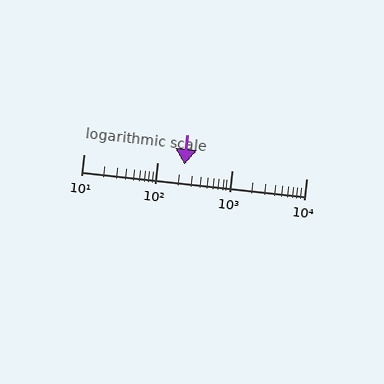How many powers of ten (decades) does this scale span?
The scale spans 3 decades, from 10 to 10000.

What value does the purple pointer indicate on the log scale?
The pointer indicates approximately 230.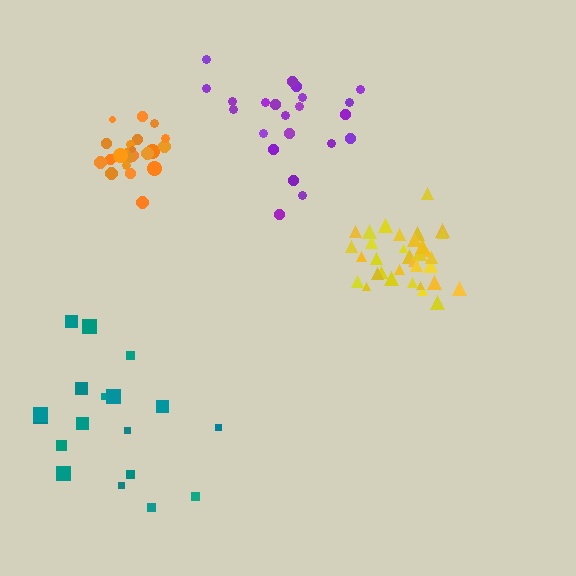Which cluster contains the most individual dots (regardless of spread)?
Yellow (35).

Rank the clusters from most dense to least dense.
yellow, orange, purple, teal.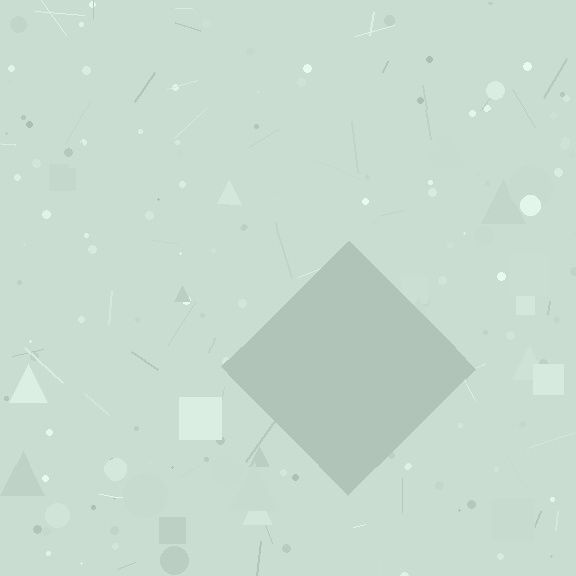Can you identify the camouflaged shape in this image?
The camouflaged shape is a diamond.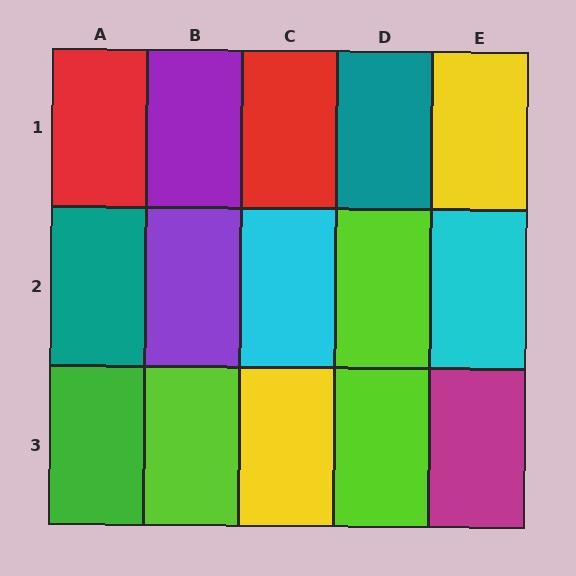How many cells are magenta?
1 cell is magenta.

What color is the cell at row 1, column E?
Yellow.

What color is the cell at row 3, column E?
Magenta.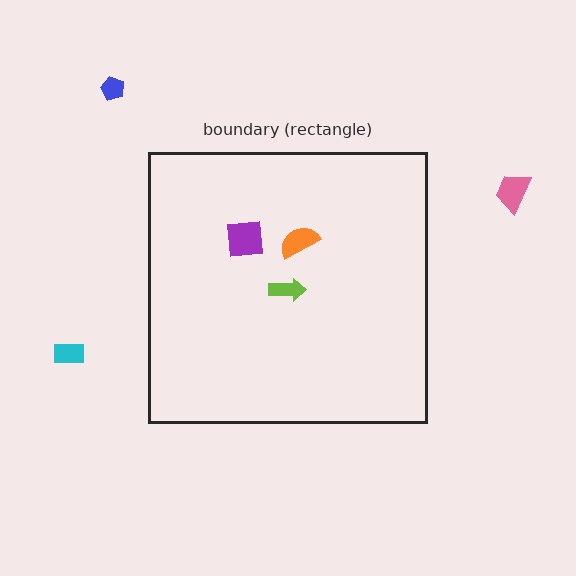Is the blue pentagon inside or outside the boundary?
Outside.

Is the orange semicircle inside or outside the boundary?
Inside.